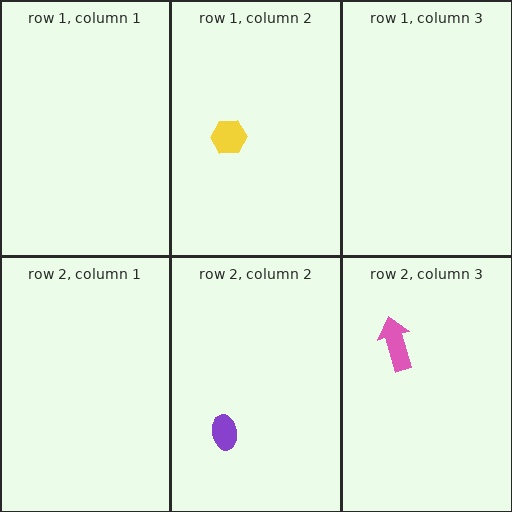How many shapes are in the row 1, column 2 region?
1.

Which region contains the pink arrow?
The row 2, column 3 region.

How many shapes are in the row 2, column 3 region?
1.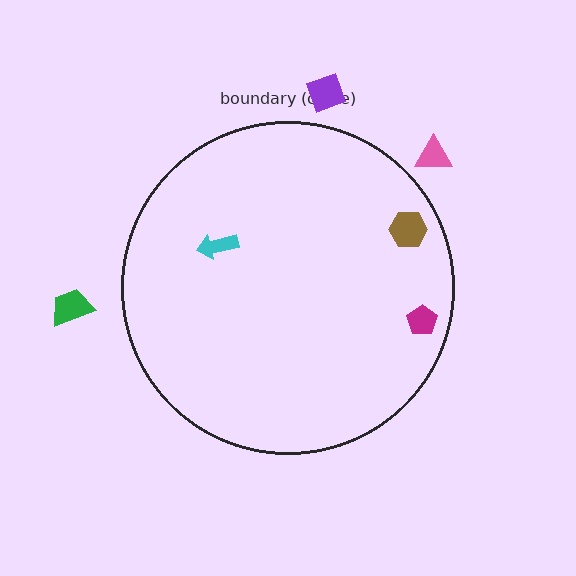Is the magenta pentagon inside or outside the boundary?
Inside.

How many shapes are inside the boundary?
3 inside, 3 outside.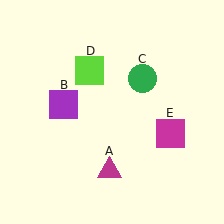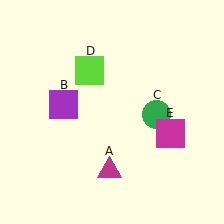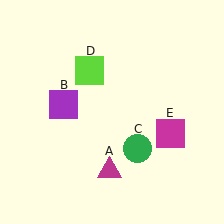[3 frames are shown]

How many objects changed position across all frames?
1 object changed position: green circle (object C).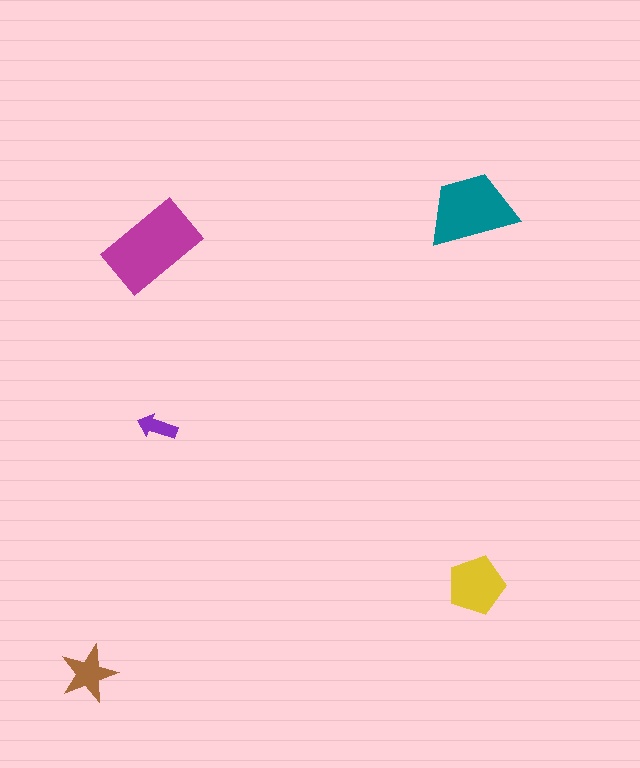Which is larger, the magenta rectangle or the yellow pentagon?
The magenta rectangle.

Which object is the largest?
The magenta rectangle.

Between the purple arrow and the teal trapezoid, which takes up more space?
The teal trapezoid.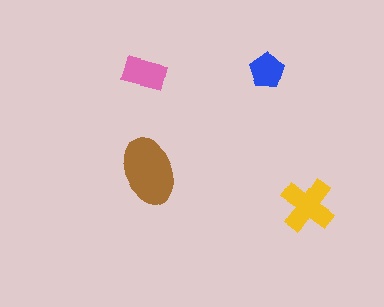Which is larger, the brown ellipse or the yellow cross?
The brown ellipse.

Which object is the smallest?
The blue pentagon.